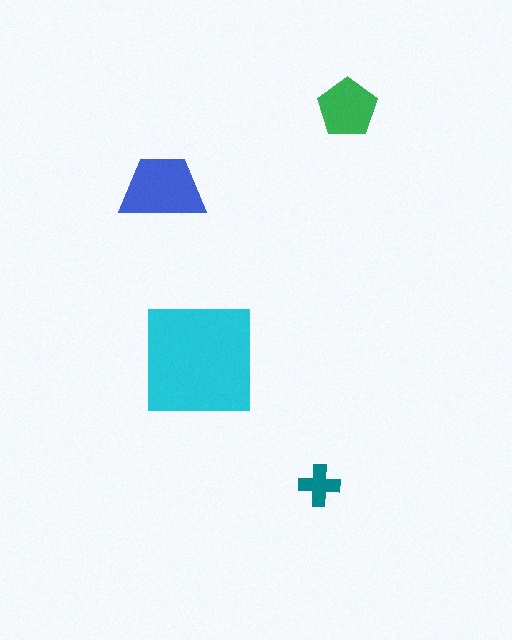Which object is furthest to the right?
The green pentagon is rightmost.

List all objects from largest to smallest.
The cyan square, the blue trapezoid, the green pentagon, the teal cross.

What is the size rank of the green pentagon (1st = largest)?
3rd.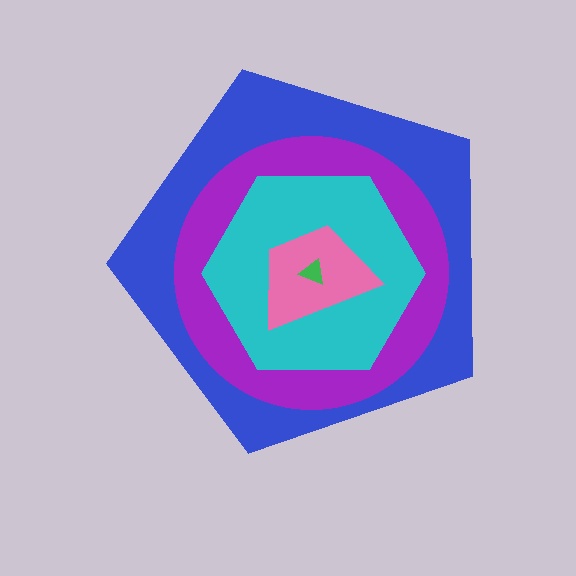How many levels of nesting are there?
5.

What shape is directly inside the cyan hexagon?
The pink trapezoid.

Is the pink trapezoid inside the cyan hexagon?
Yes.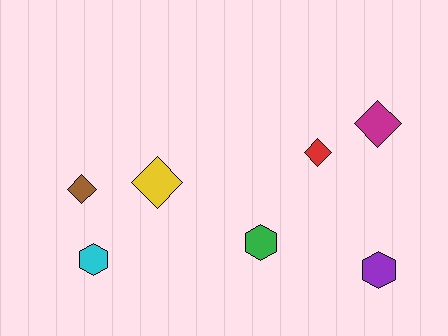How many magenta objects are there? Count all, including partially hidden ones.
There is 1 magenta object.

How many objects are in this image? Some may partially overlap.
There are 7 objects.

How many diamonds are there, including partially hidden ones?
There are 4 diamonds.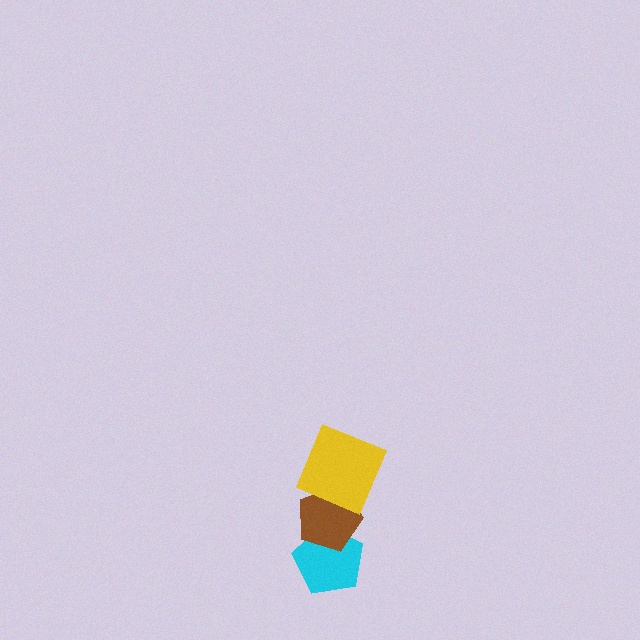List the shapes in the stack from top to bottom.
From top to bottom: the yellow square, the brown pentagon, the cyan pentagon.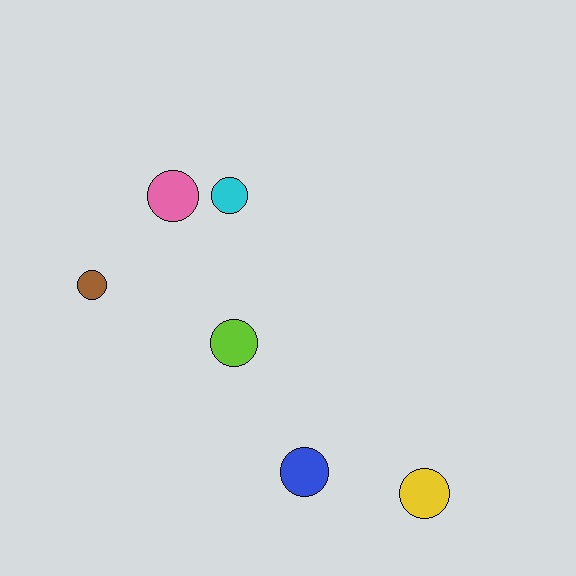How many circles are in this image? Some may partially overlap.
There are 6 circles.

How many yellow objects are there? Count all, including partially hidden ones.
There is 1 yellow object.